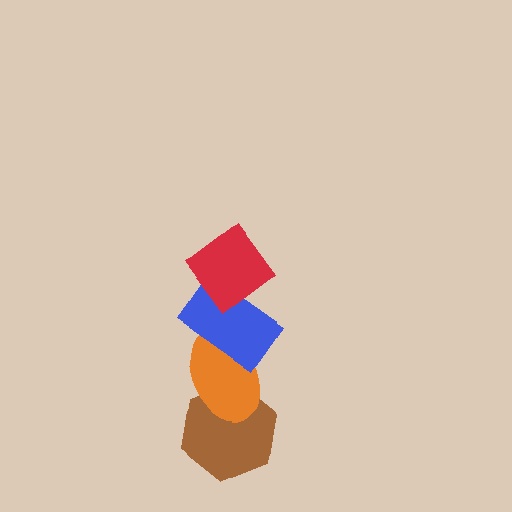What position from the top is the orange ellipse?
The orange ellipse is 3rd from the top.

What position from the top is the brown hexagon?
The brown hexagon is 4th from the top.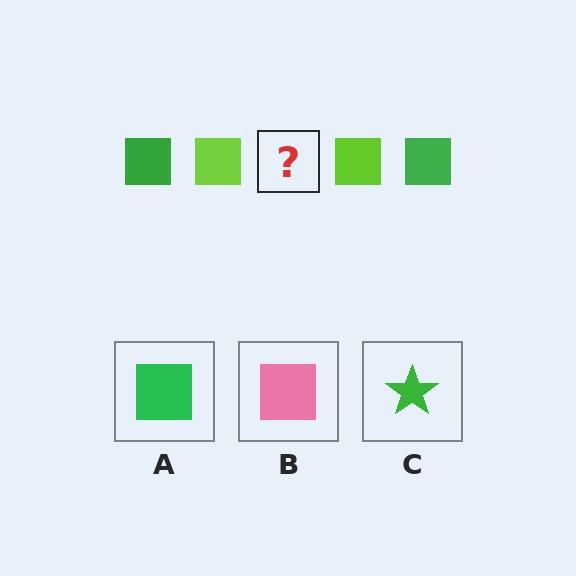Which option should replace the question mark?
Option A.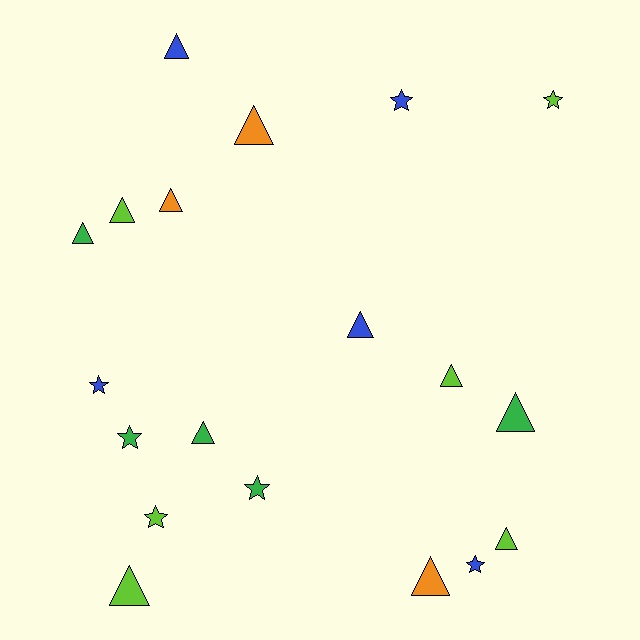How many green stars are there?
There are 2 green stars.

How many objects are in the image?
There are 19 objects.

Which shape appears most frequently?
Triangle, with 12 objects.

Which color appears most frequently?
Lime, with 6 objects.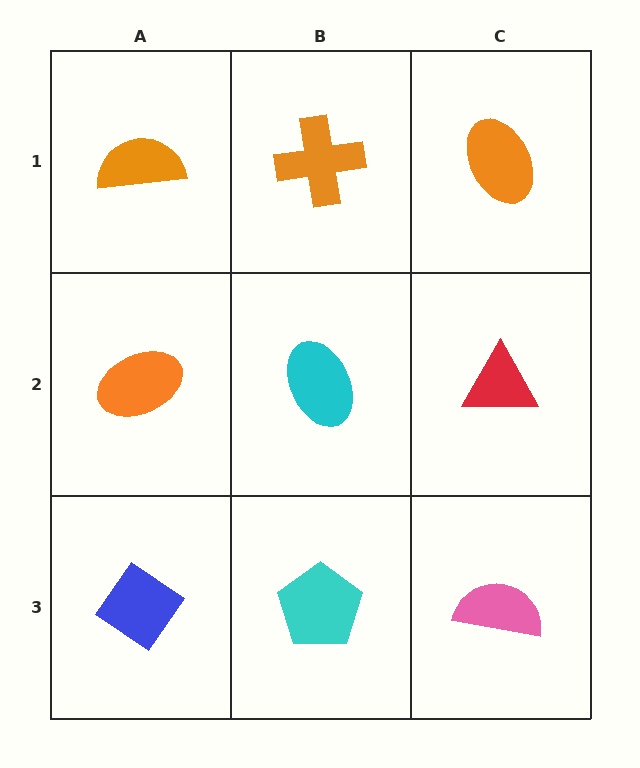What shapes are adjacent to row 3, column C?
A red triangle (row 2, column C), a cyan pentagon (row 3, column B).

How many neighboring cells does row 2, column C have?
3.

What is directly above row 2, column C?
An orange ellipse.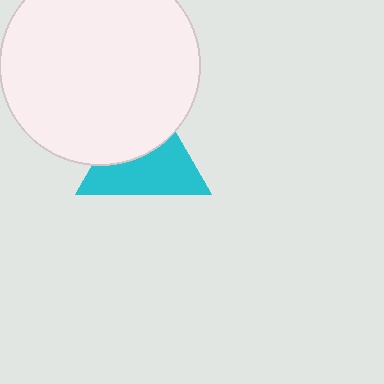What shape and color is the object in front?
The object in front is a white circle.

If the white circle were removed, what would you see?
You would see the complete cyan triangle.